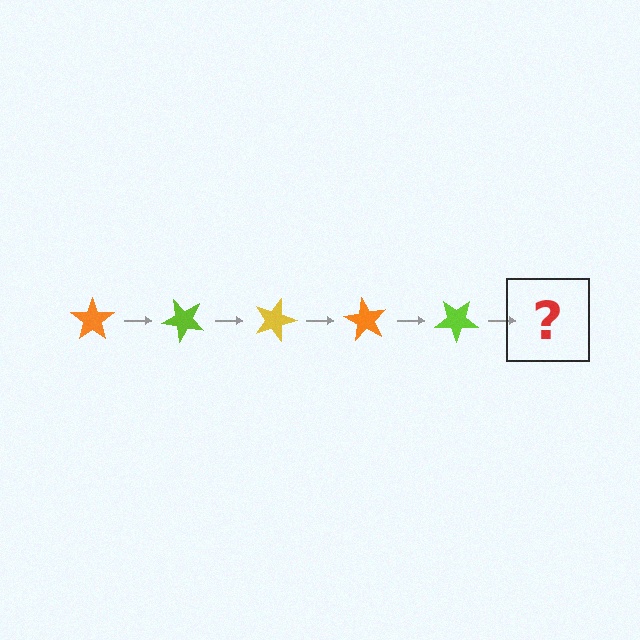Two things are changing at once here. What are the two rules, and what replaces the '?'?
The two rules are that it rotates 45 degrees each step and the color cycles through orange, lime, and yellow. The '?' should be a yellow star, rotated 225 degrees from the start.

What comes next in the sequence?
The next element should be a yellow star, rotated 225 degrees from the start.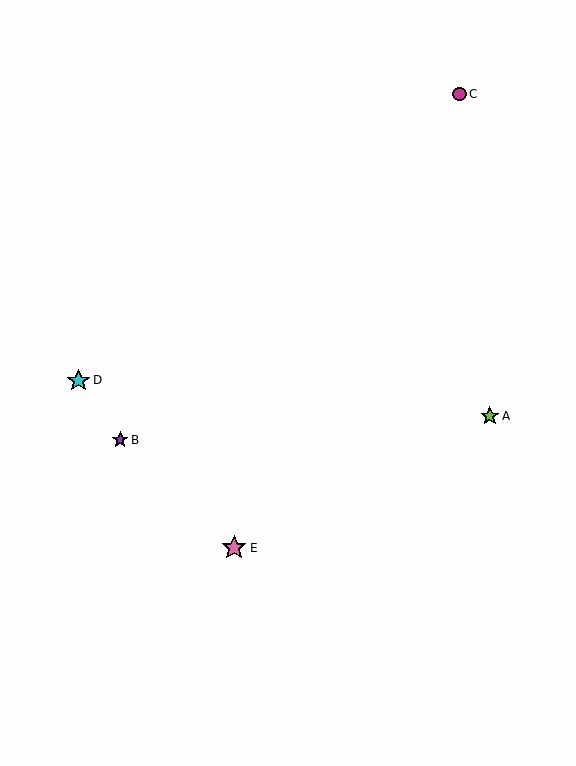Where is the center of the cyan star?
The center of the cyan star is at (79, 380).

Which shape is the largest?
The pink star (labeled E) is the largest.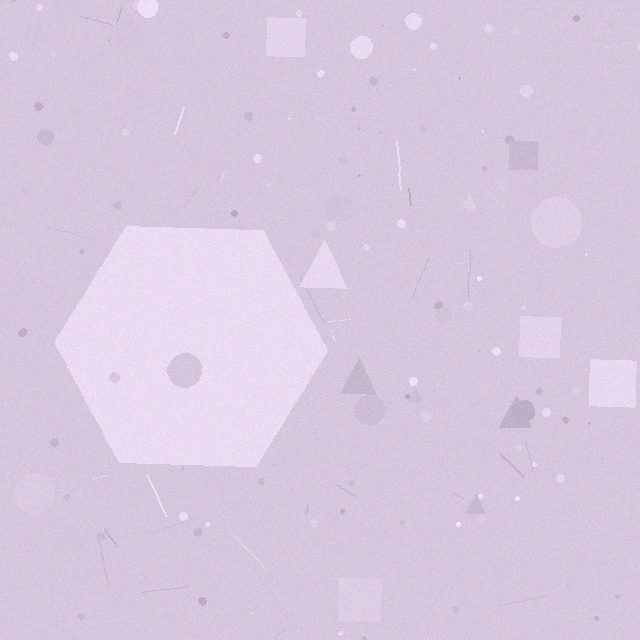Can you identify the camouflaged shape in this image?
The camouflaged shape is a hexagon.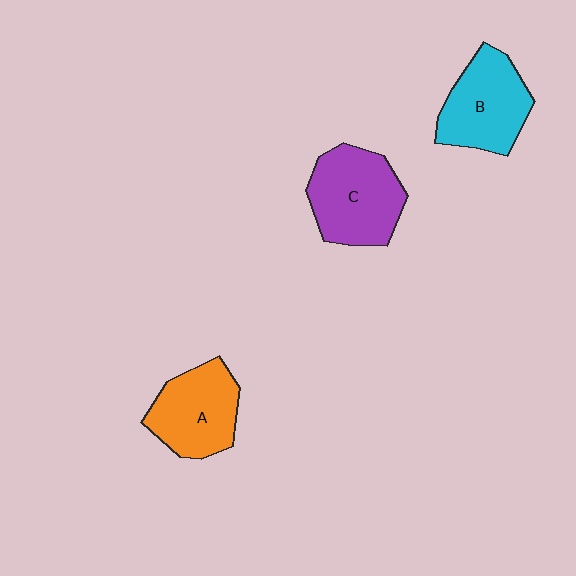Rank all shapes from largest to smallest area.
From largest to smallest: C (purple), B (cyan), A (orange).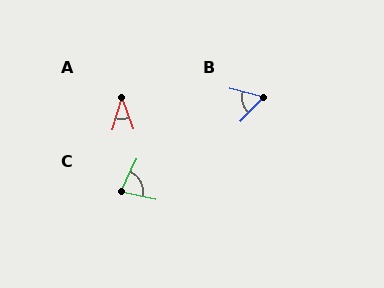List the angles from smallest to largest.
A (37°), B (60°), C (78°).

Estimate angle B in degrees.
Approximately 60 degrees.